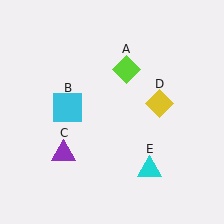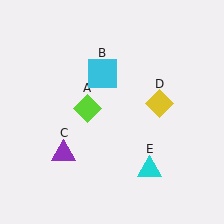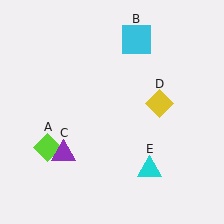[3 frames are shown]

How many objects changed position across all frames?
2 objects changed position: lime diamond (object A), cyan square (object B).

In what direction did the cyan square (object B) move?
The cyan square (object B) moved up and to the right.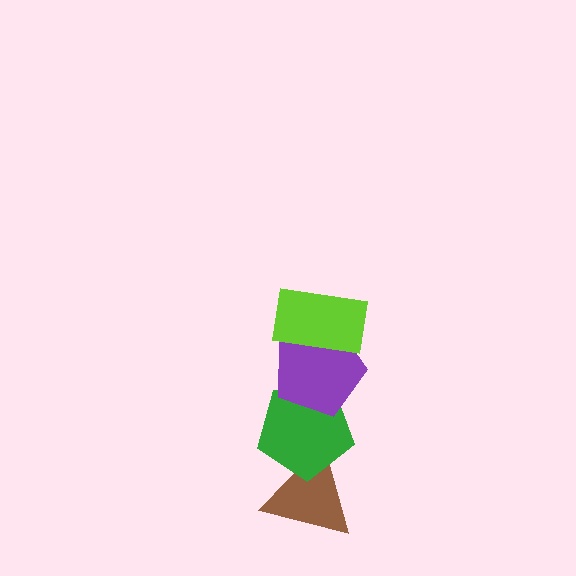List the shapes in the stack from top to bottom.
From top to bottom: the lime rectangle, the purple pentagon, the green pentagon, the brown triangle.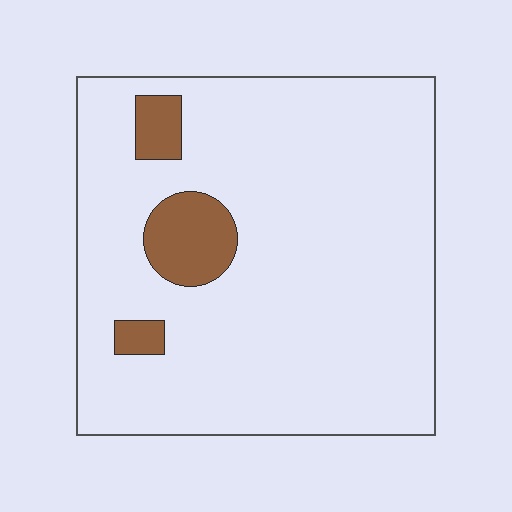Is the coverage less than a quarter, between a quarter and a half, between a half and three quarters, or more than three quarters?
Less than a quarter.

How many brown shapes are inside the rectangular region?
3.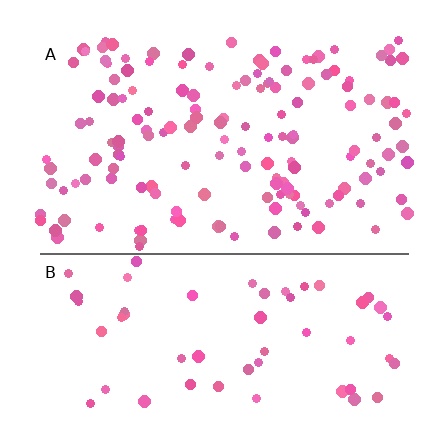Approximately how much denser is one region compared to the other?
Approximately 2.6× — region A over region B.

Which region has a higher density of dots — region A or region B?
A (the top).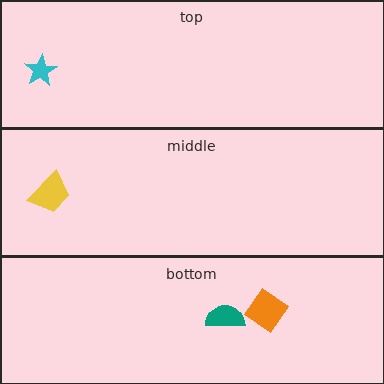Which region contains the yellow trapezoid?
The middle region.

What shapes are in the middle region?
The yellow trapezoid.